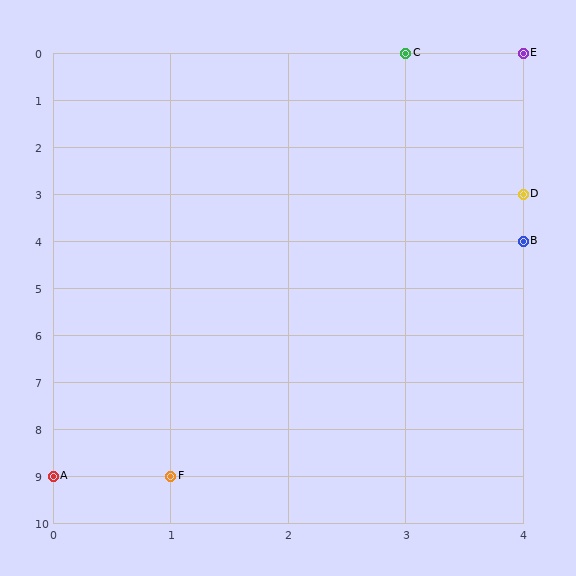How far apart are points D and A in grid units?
Points D and A are 4 columns and 6 rows apart (about 7.2 grid units diagonally).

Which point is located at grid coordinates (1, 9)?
Point F is at (1, 9).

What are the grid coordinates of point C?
Point C is at grid coordinates (3, 0).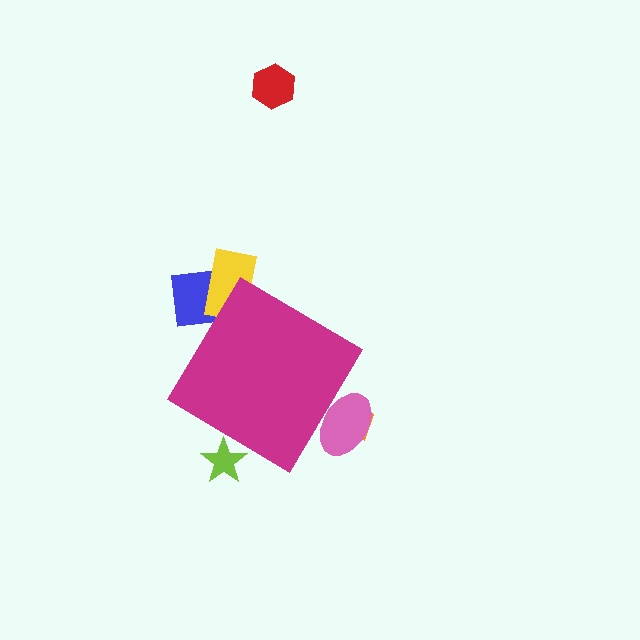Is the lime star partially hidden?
Yes, the lime star is partially hidden behind the magenta diamond.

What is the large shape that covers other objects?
A magenta diamond.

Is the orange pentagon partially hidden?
Yes, the orange pentagon is partially hidden behind the magenta diamond.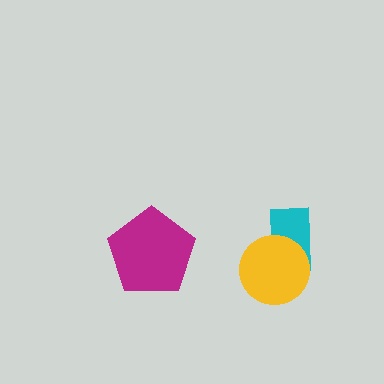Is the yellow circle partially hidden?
No, no other shape covers it.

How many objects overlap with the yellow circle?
1 object overlaps with the yellow circle.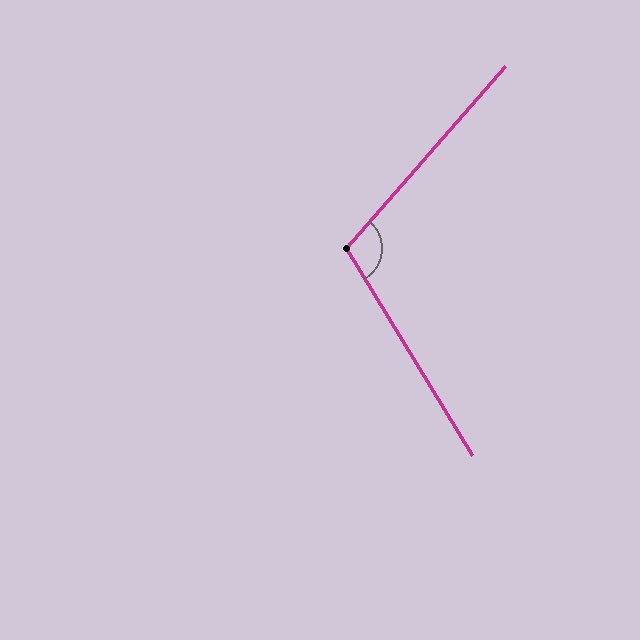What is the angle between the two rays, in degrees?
Approximately 108 degrees.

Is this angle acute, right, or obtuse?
It is obtuse.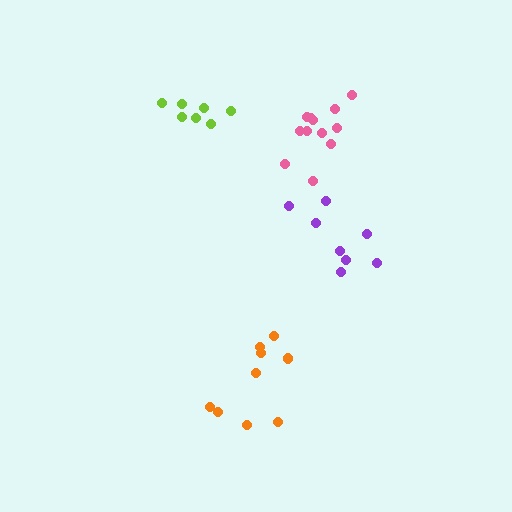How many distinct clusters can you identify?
There are 4 distinct clusters.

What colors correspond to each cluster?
The clusters are colored: pink, orange, lime, purple.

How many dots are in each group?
Group 1: 12 dots, Group 2: 9 dots, Group 3: 7 dots, Group 4: 8 dots (36 total).